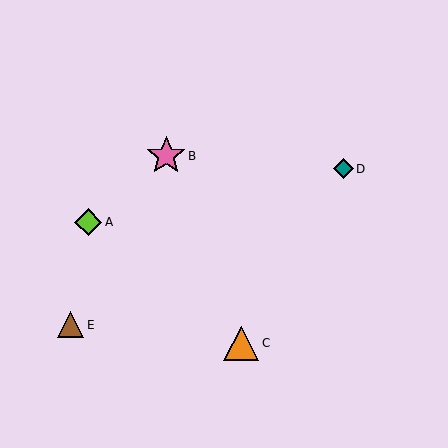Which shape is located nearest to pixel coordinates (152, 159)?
The pink star (labeled B) at (166, 156) is nearest to that location.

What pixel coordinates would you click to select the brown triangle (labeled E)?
Click at (70, 325) to select the brown triangle E.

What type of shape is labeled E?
Shape E is a brown triangle.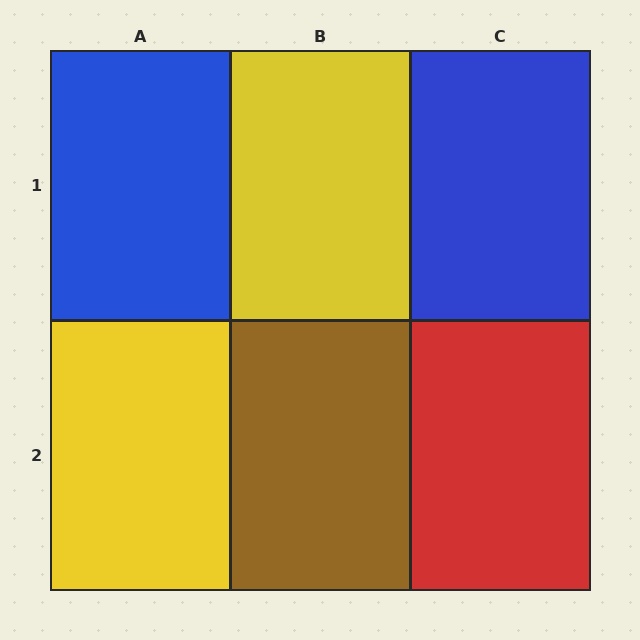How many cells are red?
1 cell is red.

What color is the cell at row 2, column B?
Brown.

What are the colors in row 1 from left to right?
Blue, yellow, blue.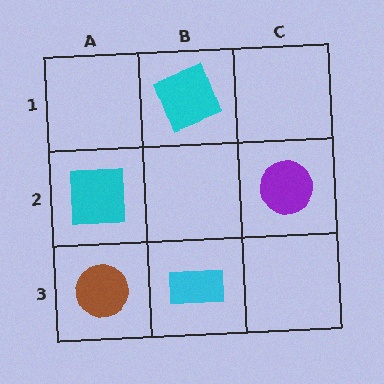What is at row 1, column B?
A cyan square.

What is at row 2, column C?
A purple circle.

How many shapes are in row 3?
2 shapes.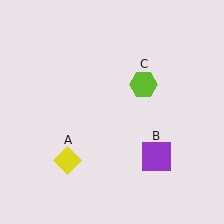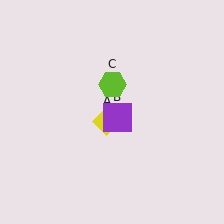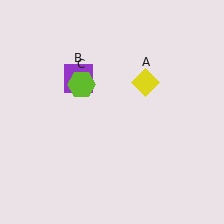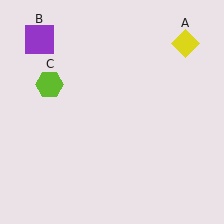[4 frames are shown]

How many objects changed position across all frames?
3 objects changed position: yellow diamond (object A), purple square (object B), lime hexagon (object C).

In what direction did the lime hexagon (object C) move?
The lime hexagon (object C) moved left.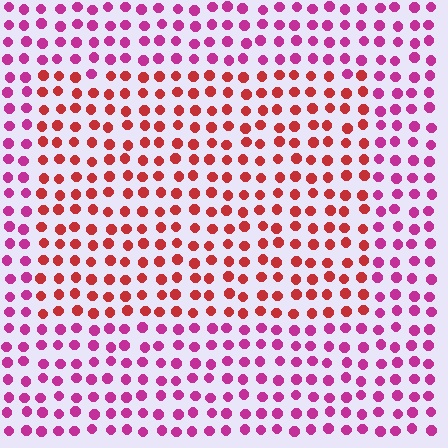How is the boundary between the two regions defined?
The boundary is defined purely by a slight shift in hue (about 40 degrees). Spacing, size, and orientation are identical on both sides.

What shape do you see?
I see a rectangle.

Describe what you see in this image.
The image is filled with small magenta elements in a uniform arrangement. A rectangle-shaped region is visible where the elements are tinted to a slightly different hue, forming a subtle color boundary.